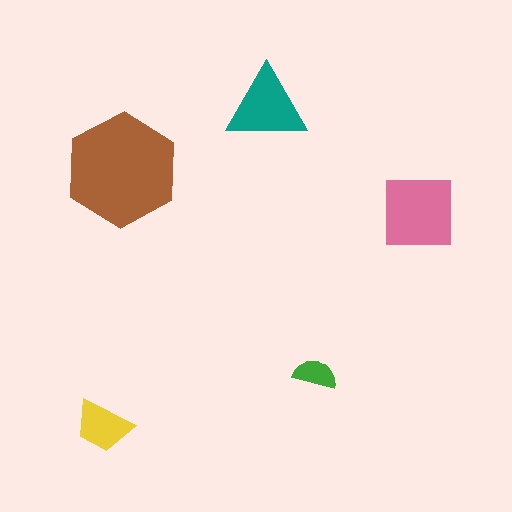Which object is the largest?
The brown hexagon.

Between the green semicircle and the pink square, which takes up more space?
The pink square.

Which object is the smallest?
The green semicircle.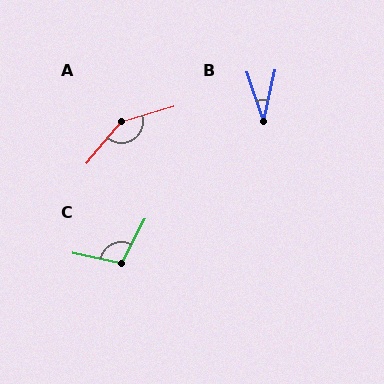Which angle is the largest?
A, at approximately 147 degrees.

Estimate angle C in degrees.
Approximately 106 degrees.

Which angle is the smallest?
B, at approximately 32 degrees.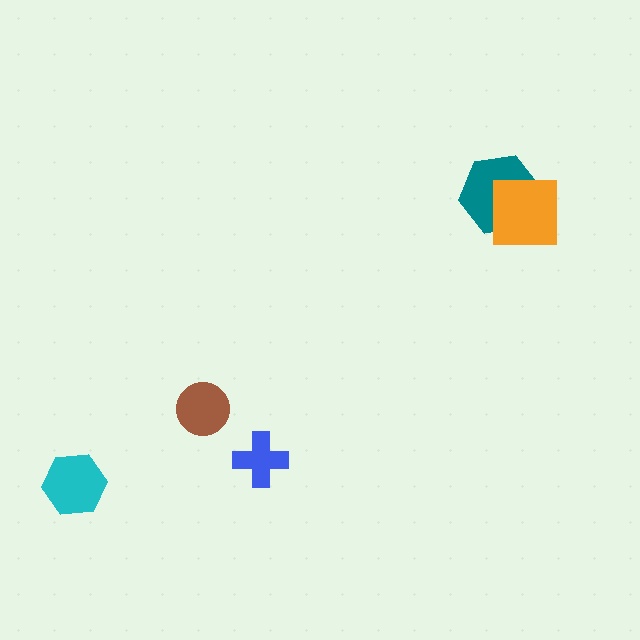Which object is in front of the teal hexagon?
The orange square is in front of the teal hexagon.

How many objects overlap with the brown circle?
0 objects overlap with the brown circle.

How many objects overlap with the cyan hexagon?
0 objects overlap with the cyan hexagon.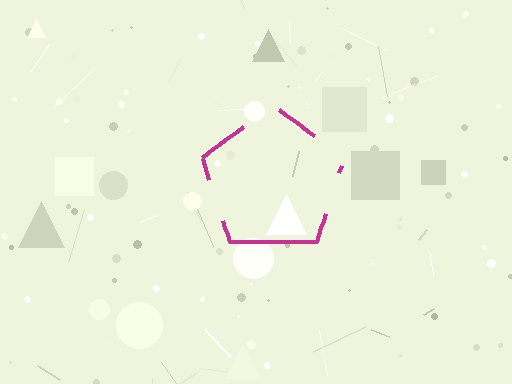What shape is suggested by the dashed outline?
The dashed outline suggests a pentagon.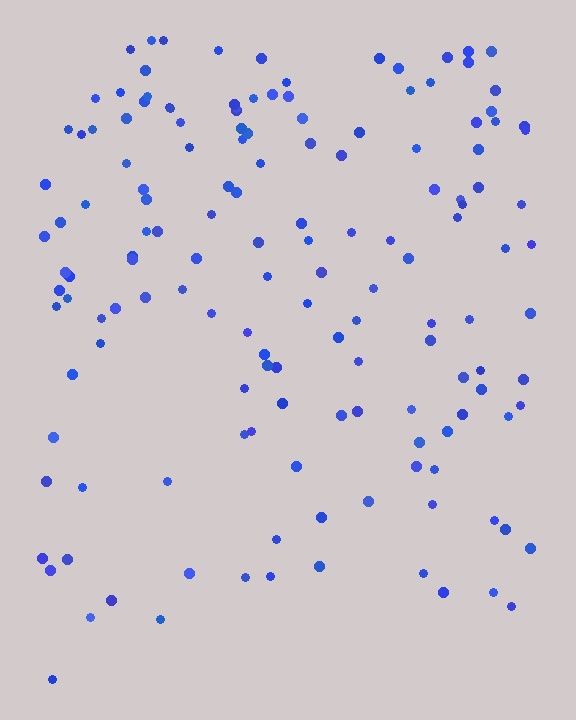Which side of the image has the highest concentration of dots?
The top.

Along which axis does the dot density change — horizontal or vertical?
Vertical.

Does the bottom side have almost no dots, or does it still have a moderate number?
Still a moderate number, just noticeably fewer than the top.